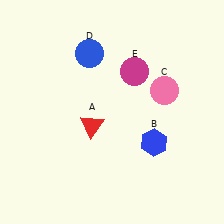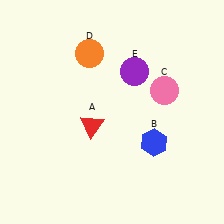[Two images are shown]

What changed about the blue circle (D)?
In Image 1, D is blue. In Image 2, it changed to orange.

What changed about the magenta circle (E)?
In Image 1, E is magenta. In Image 2, it changed to purple.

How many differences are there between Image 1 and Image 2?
There are 2 differences between the two images.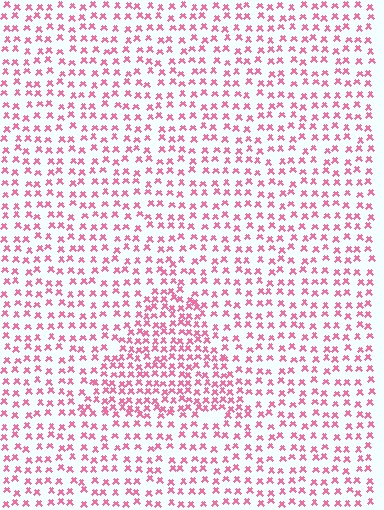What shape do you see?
I see a triangle.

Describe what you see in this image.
The image contains small pink elements arranged at two different densities. A triangle-shaped region is visible where the elements are more densely packed than the surrounding area.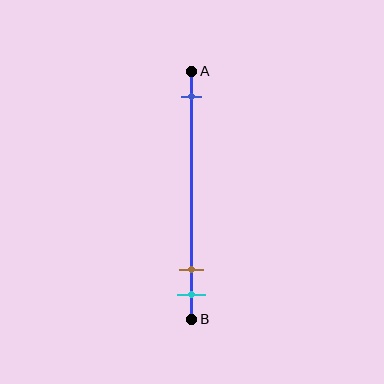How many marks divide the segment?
There are 3 marks dividing the segment.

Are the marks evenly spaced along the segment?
No, the marks are not evenly spaced.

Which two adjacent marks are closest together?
The brown and cyan marks are the closest adjacent pair.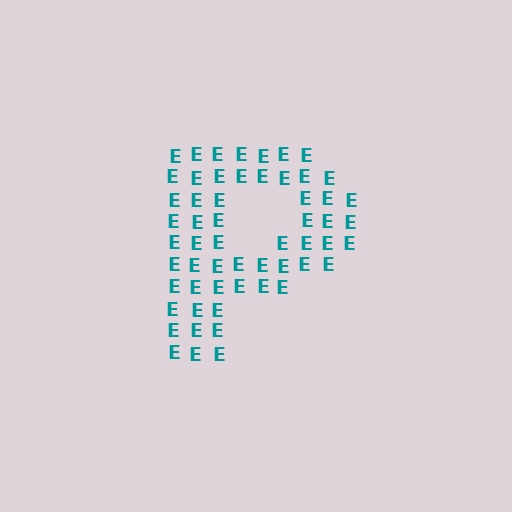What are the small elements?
The small elements are letter E's.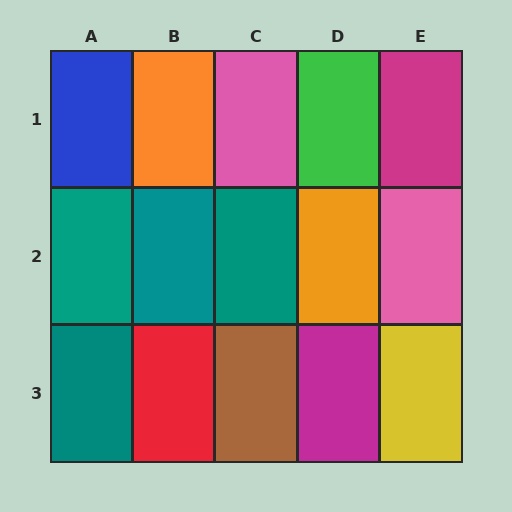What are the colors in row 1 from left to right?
Blue, orange, pink, green, magenta.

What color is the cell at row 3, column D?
Magenta.